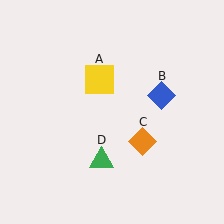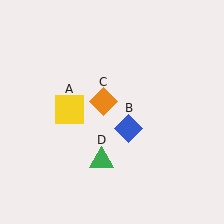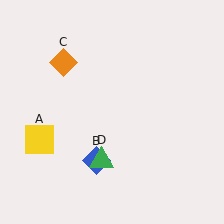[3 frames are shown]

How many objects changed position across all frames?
3 objects changed position: yellow square (object A), blue diamond (object B), orange diamond (object C).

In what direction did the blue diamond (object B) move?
The blue diamond (object B) moved down and to the left.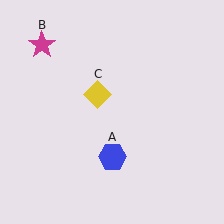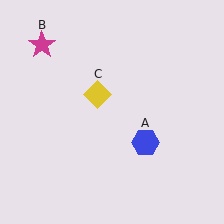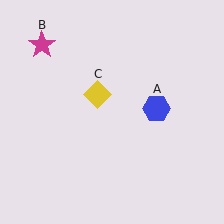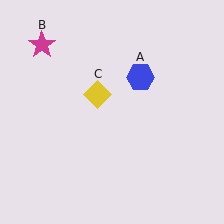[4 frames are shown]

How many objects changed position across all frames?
1 object changed position: blue hexagon (object A).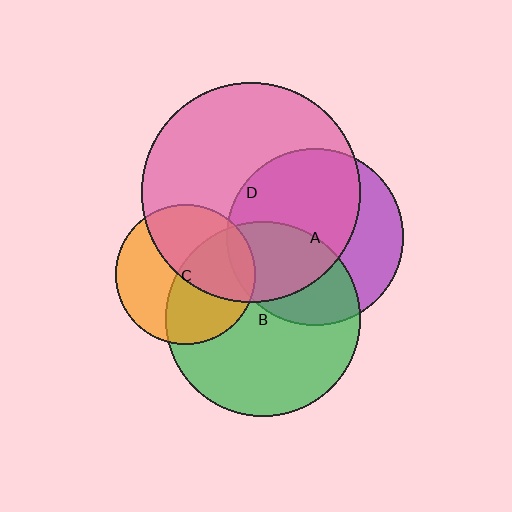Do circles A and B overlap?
Yes.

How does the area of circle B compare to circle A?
Approximately 1.2 times.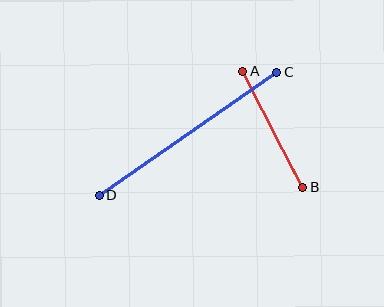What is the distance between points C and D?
The distance is approximately 216 pixels.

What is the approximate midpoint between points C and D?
The midpoint is at approximately (188, 134) pixels.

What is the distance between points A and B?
The distance is approximately 132 pixels.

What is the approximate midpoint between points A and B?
The midpoint is at approximately (273, 129) pixels.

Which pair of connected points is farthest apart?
Points C and D are farthest apart.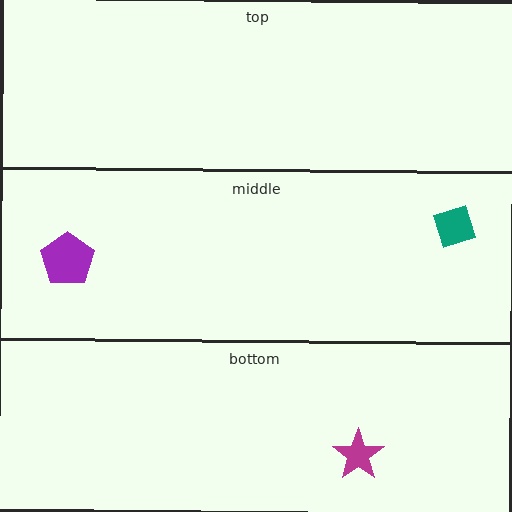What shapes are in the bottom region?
The magenta star.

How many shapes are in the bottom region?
1.